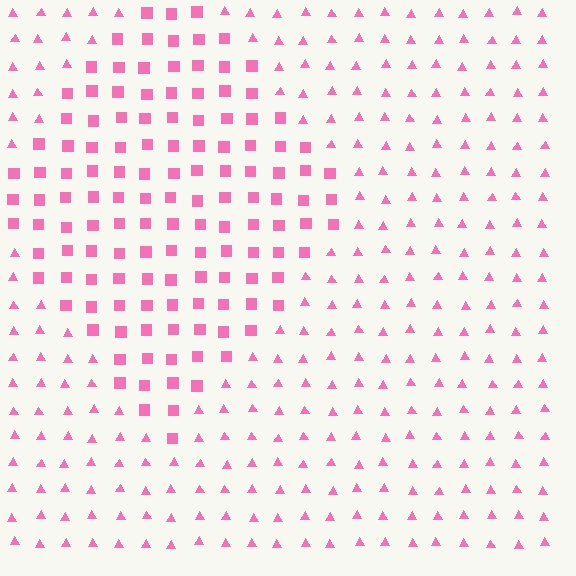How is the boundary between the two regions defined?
The boundary is defined by a change in element shape: squares inside vs. triangles outside. All elements share the same color and spacing.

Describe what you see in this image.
The image is filled with small pink elements arranged in a uniform grid. A diamond-shaped region contains squares, while the surrounding area contains triangles. The boundary is defined purely by the change in element shape.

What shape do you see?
I see a diamond.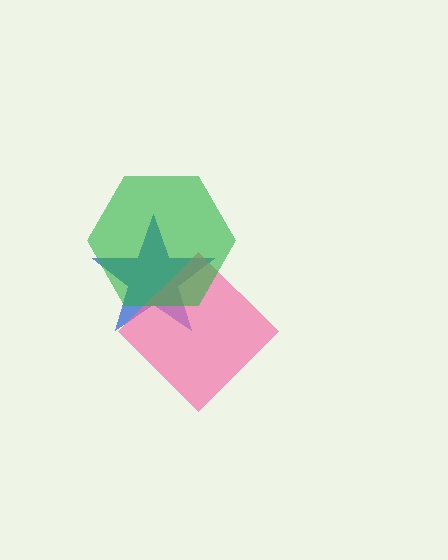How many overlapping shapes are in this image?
There are 3 overlapping shapes in the image.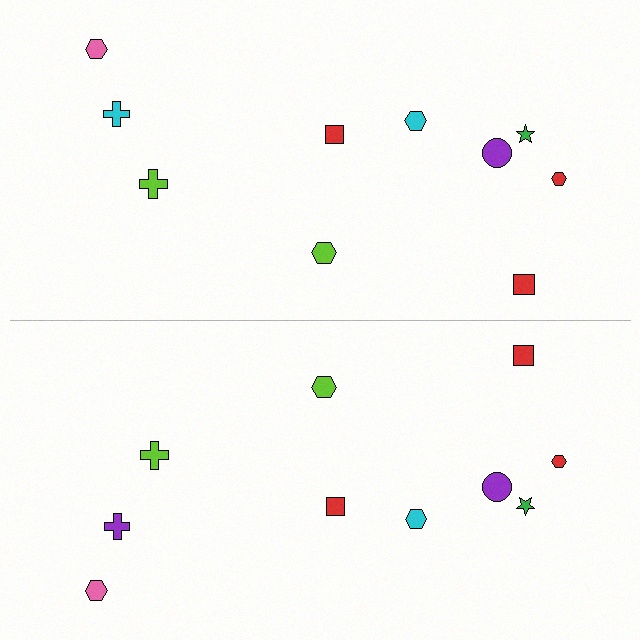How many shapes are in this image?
There are 20 shapes in this image.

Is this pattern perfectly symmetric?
No, the pattern is not perfectly symmetric. The purple cross on the bottom side breaks the symmetry — its mirror counterpart is cyan.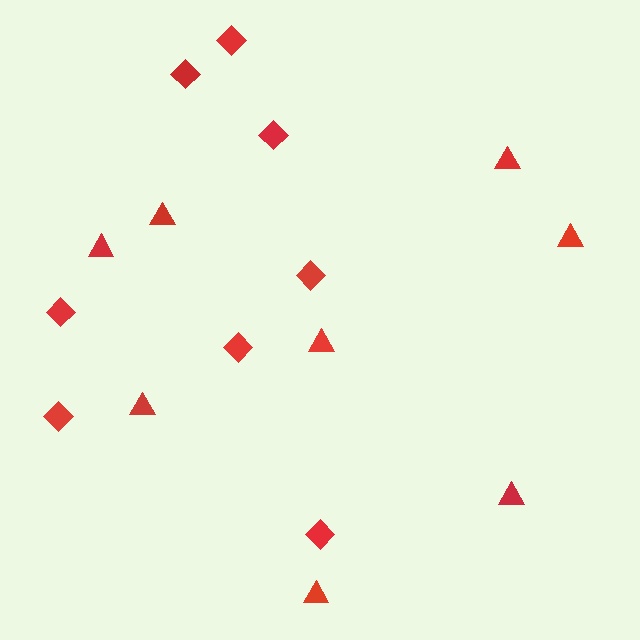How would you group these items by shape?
There are 2 groups: one group of triangles (8) and one group of diamonds (8).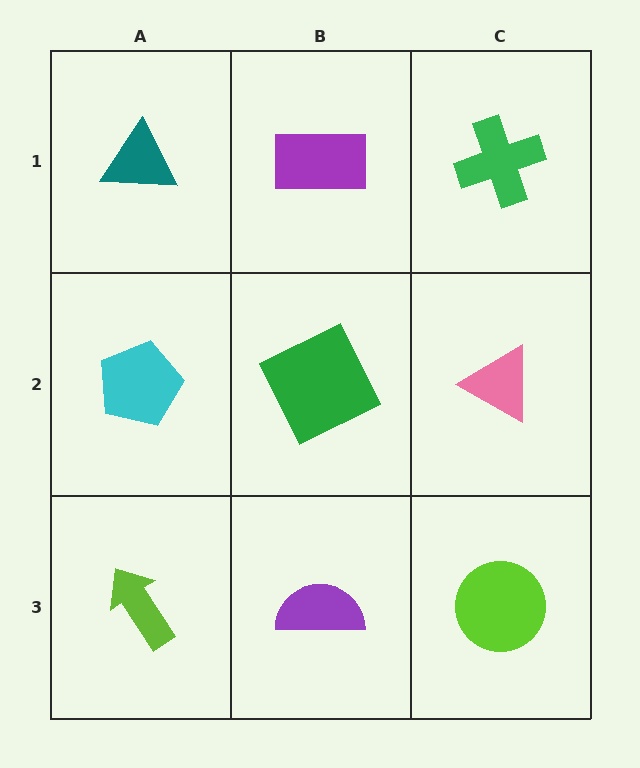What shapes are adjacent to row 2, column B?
A purple rectangle (row 1, column B), a purple semicircle (row 3, column B), a cyan pentagon (row 2, column A), a pink triangle (row 2, column C).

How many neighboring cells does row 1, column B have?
3.